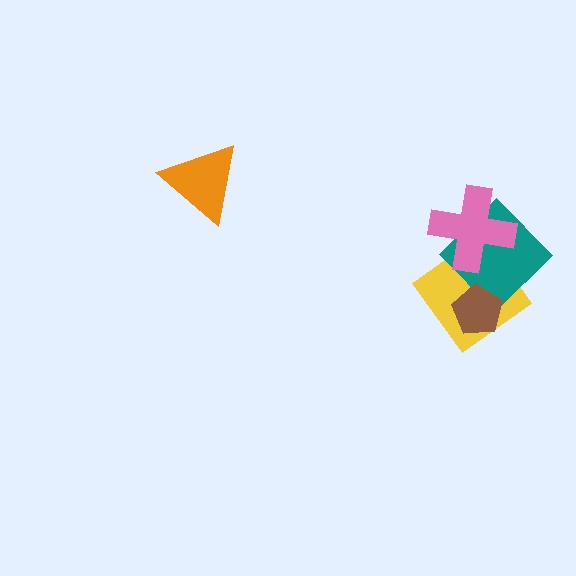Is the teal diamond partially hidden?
Yes, it is partially covered by another shape.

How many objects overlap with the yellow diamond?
3 objects overlap with the yellow diamond.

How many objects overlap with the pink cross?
2 objects overlap with the pink cross.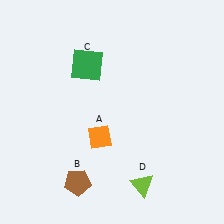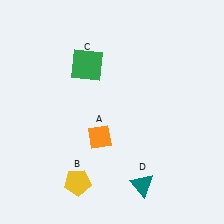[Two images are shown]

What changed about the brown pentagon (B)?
In Image 1, B is brown. In Image 2, it changed to yellow.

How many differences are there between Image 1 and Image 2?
There are 2 differences between the two images.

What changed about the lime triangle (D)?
In Image 1, D is lime. In Image 2, it changed to teal.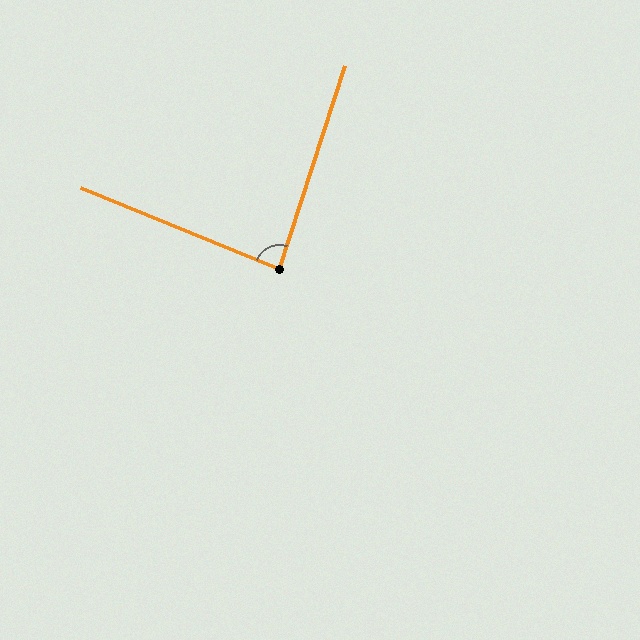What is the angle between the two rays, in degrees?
Approximately 86 degrees.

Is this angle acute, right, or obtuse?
It is approximately a right angle.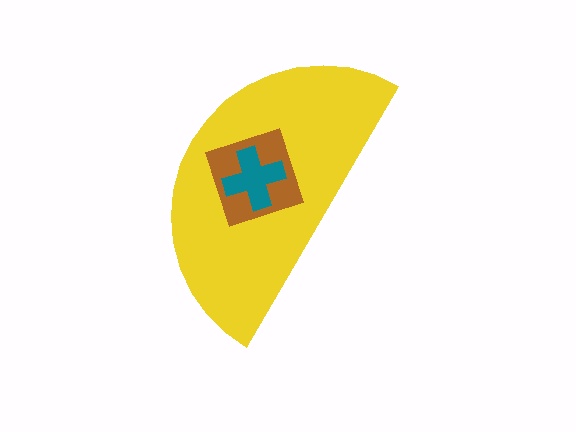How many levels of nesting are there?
3.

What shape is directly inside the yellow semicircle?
The brown diamond.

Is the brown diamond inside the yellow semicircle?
Yes.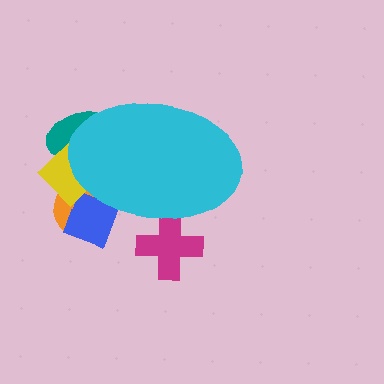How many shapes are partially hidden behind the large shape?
5 shapes are partially hidden.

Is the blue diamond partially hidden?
Yes, the blue diamond is partially hidden behind the cyan ellipse.